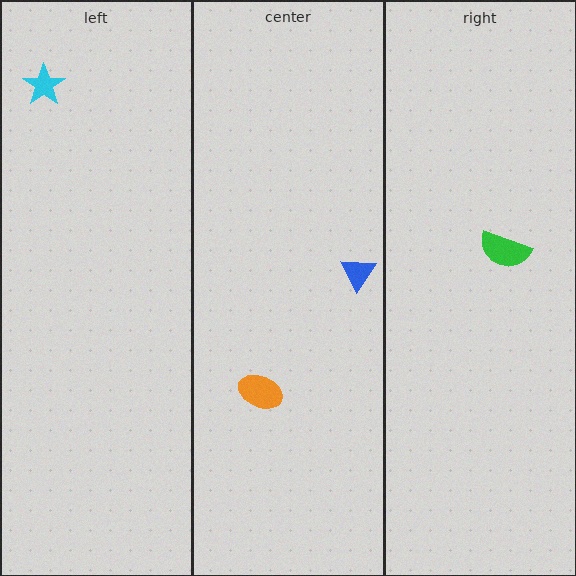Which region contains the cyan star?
The left region.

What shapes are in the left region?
The cyan star.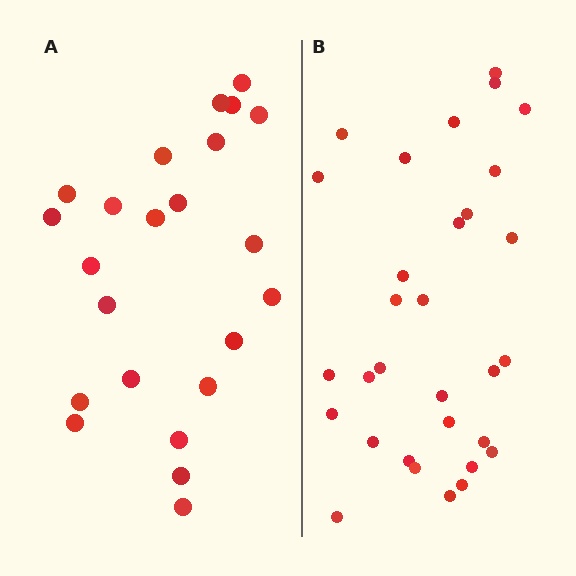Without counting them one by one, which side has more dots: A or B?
Region B (the right region) has more dots.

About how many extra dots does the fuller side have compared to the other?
Region B has roughly 8 or so more dots than region A.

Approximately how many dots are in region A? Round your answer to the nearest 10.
About 20 dots. (The exact count is 23, which rounds to 20.)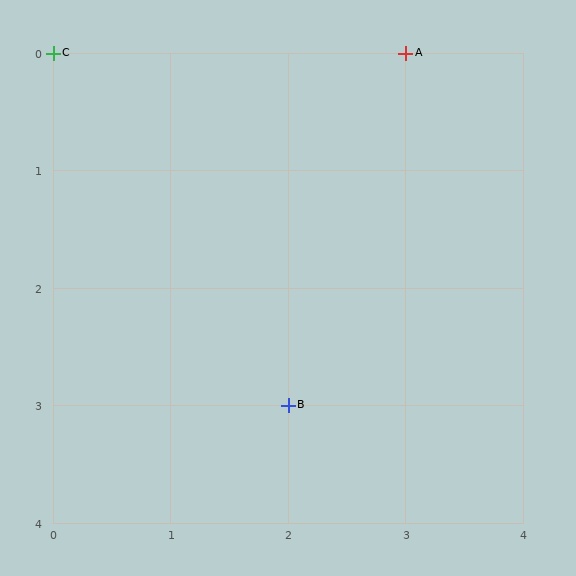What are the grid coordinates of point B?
Point B is at grid coordinates (2, 3).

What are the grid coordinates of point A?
Point A is at grid coordinates (3, 0).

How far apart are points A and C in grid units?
Points A and C are 3 columns apart.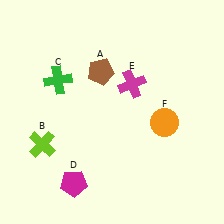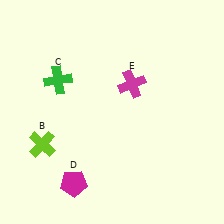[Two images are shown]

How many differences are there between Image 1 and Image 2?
There are 2 differences between the two images.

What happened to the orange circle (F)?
The orange circle (F) was removed in Image 2. It was in the bottom-right area of Image 1.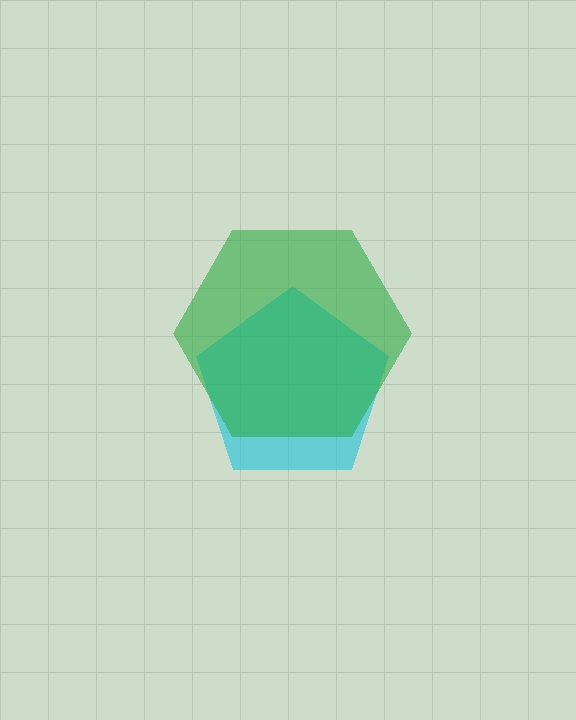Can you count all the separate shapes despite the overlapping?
Yes, there are 2 separate shapes.